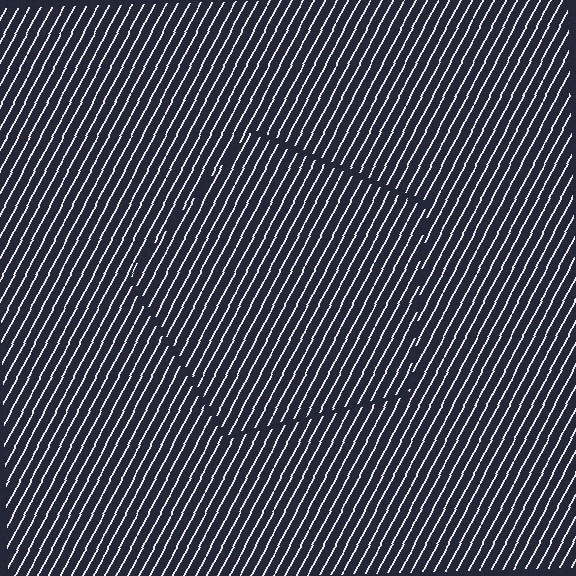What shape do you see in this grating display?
An illusory pentagon. The interior of the shape contains the same grating, shifted by half a period — the contour is defined by the phase discontinuity where line-ends from the inner and outer gratings abut.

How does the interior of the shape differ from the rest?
The interior of the shape contains the same grating, shifted by half a period — the contour is defined by the phase discontinuity where line-ends from the inner and outer gratings abut.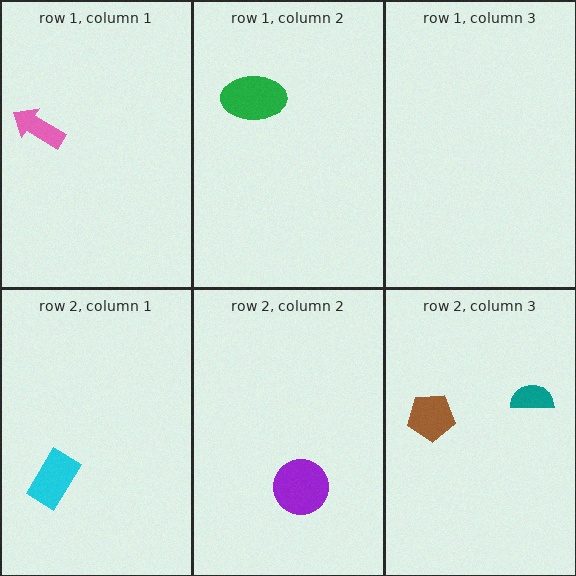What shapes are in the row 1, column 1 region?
The pink arrow.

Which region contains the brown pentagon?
The row 2, column 3 region.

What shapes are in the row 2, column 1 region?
The cyan rectangle.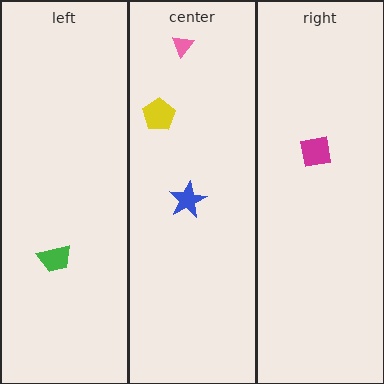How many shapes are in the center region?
3.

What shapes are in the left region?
The green trapezoid.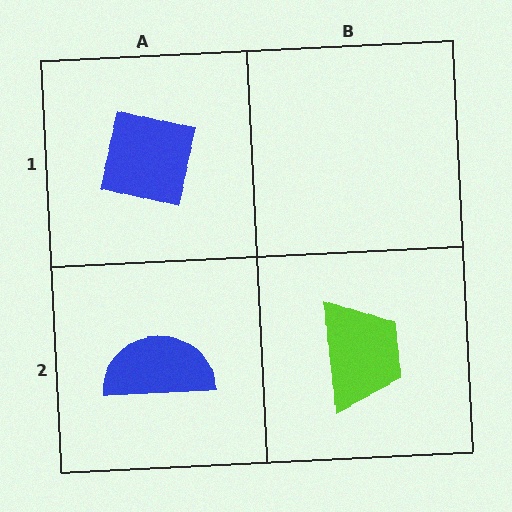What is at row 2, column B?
A lime trapezoid.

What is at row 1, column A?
A blue square.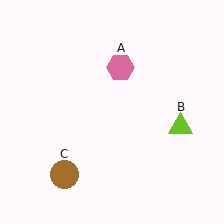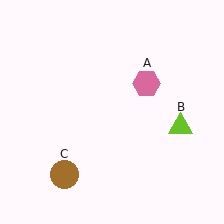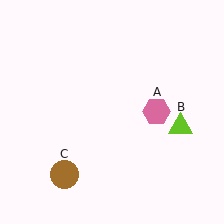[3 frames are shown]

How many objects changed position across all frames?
1 object changed position: pink hexagon (object A).